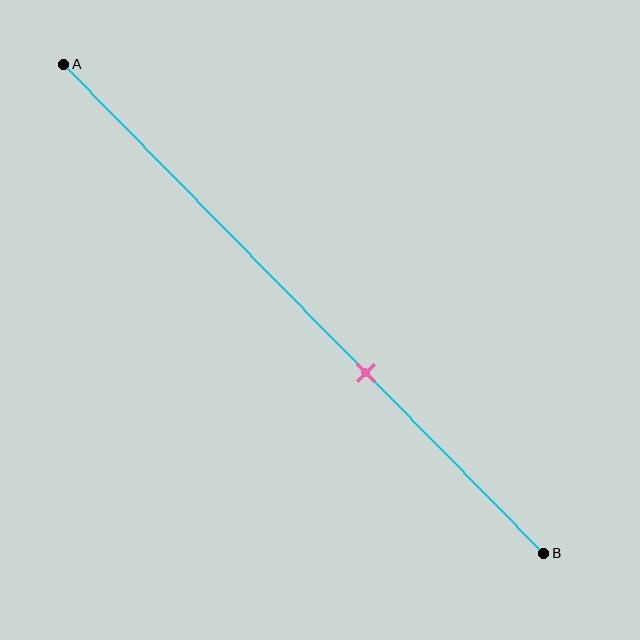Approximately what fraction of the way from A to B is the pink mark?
The pink mark is approximately 65% of the way from A to B.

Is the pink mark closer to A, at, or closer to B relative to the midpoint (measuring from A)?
The pink mark is closer to point B than the midpoint of segment AB.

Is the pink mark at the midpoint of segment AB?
No, the mark is at about 65% from A, not at the 50% midpoint.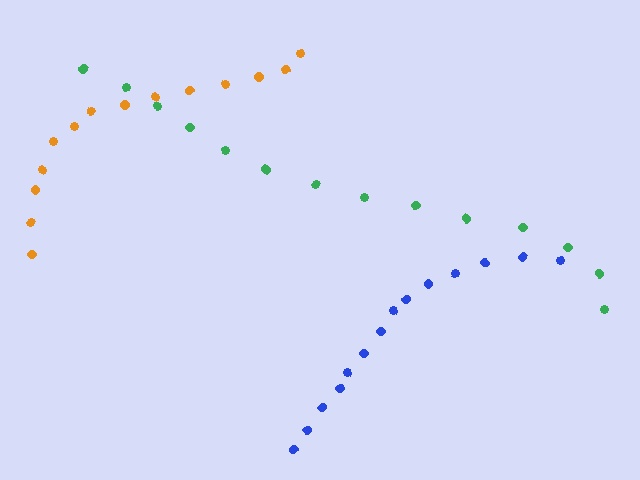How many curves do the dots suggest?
There are 3 distinct paths.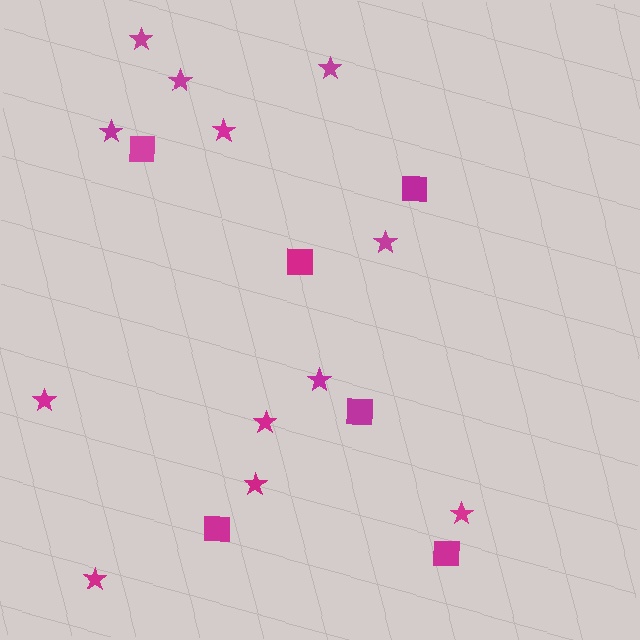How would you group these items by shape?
There are 2 groups: one group of stars (12) and one group of squares (6).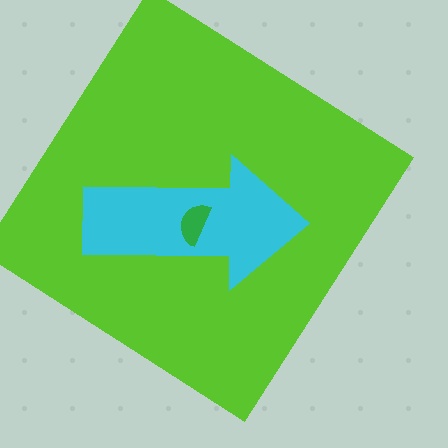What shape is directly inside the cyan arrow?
The green semicircle.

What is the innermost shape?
The green semicircle.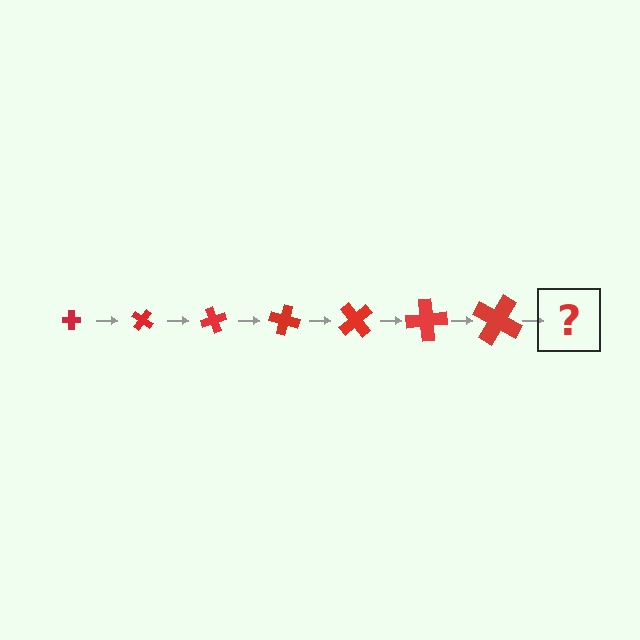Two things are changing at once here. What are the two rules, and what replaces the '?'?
The two rules are that the cross grows larger each step and it rotates 35 degrees each step. The '?' should be a cross, larger than the previous one and rotated 245 degrees from the start.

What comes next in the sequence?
The next element should be a cross, larger than the previous one and rotated 245 degrees from the start.